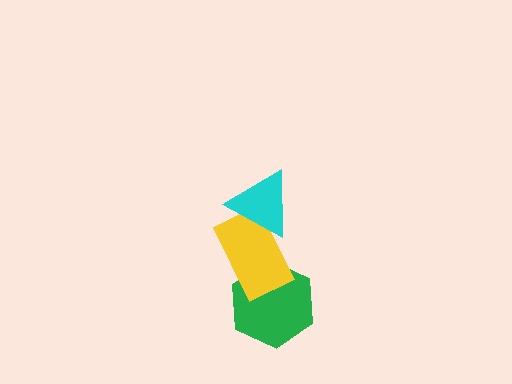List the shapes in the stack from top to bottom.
From top to bottom: the cyan triangle, the yellow rectangle, the green hexagon.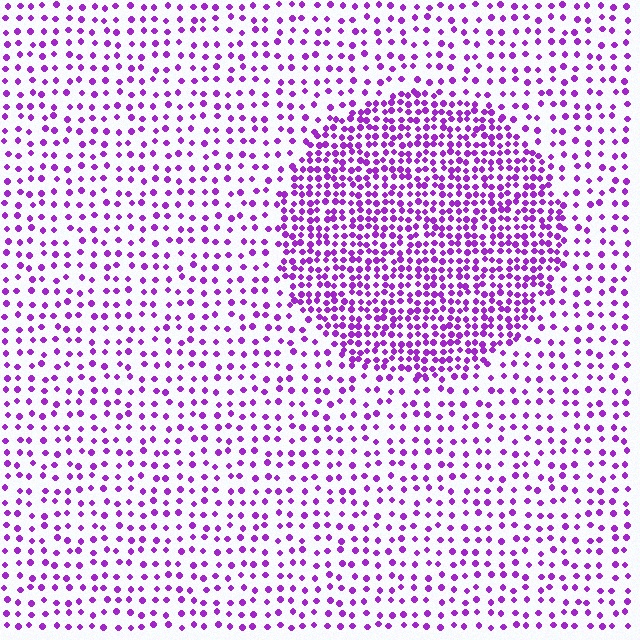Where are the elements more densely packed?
The elements are more densely packed inside the circle boundary.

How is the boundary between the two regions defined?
The boundary is defined by a change in element density (approximately 2.2x ratio). All elements are the same color, size, and shape.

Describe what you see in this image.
The image contains small purple elements arranged at two different densities. A circle-shaped region is visible where the elements are more densely packed than the surrounding area.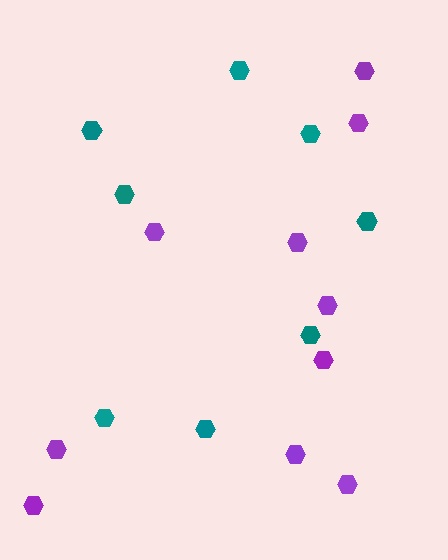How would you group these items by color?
There are 2 groups: one group of purple hexagons (10) and one group of teal hexagons (8).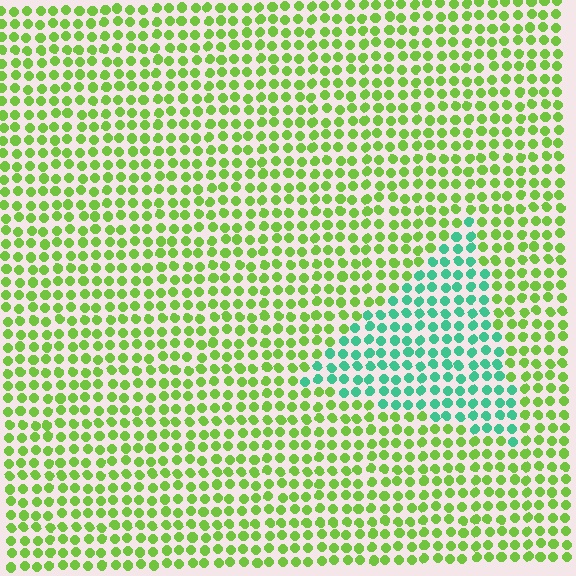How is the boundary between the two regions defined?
The boundary is defined purely by a slight shift in hue (about 59 degrees). Spacing, size, and orientation are identical on both sides.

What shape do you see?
I see a triangle.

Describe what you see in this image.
The image is filled with small lime elements in a uniform arrangement. A triangle-shaped region is visible where the elements are tinted to a slightly different hue, forming a subtle color boundary.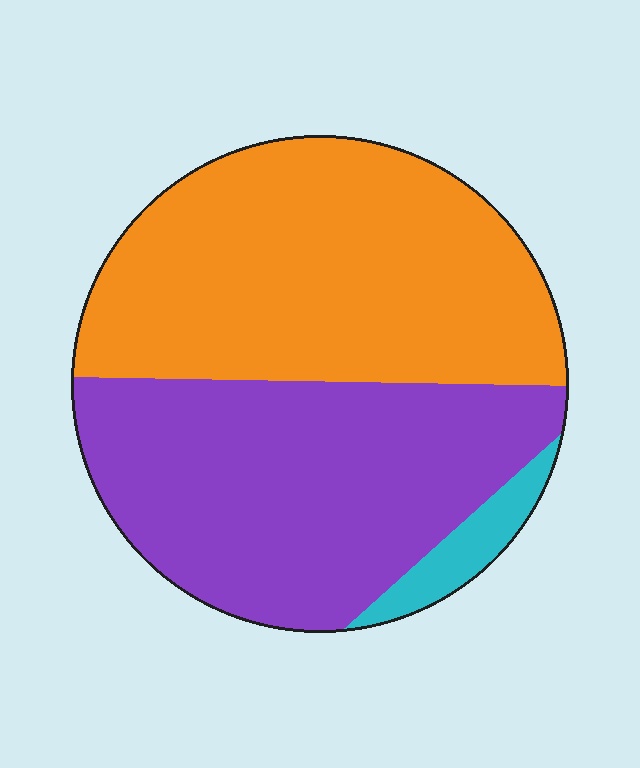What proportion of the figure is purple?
Purple covers 45% of the figure.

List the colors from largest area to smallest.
From largest to smallest: orange, purple, cyan.